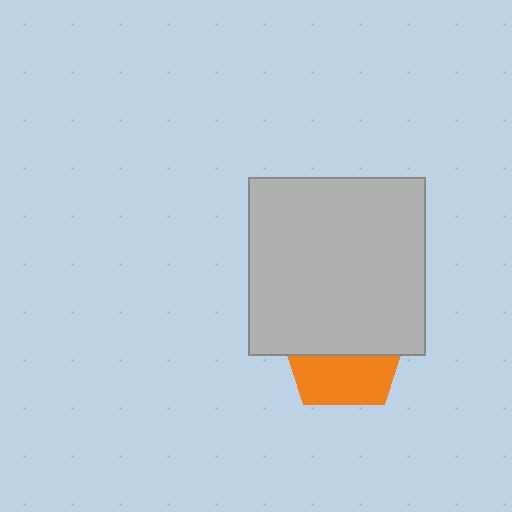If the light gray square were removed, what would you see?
You would see the complete orange pentagon.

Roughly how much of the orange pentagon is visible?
A small part of it is visible (roughly 43%).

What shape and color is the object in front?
The object in front is a light gray square.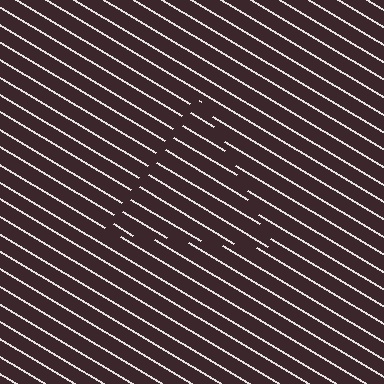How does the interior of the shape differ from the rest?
The interior of the shape contains the same grating, shifted by half a period — the contour is defined by the phase discontinuity where line-ends from the inner and outer gratings abut.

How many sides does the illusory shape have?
3 sides — the line-ends trace a triangle.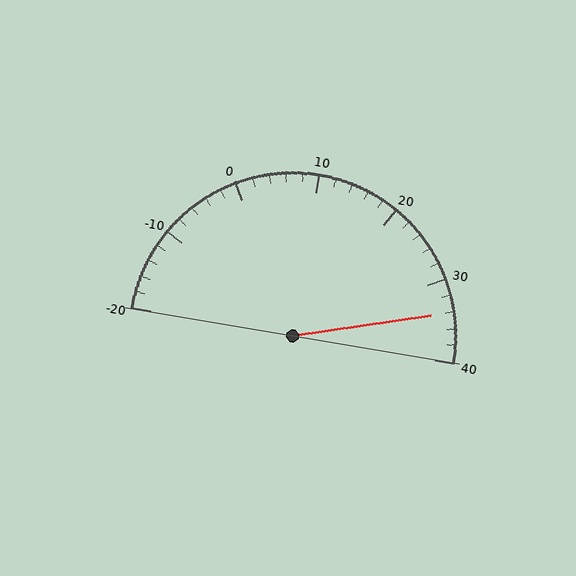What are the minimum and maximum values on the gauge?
The gauge ranges from -20 to 40.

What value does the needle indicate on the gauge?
The needle indicates approximately 34.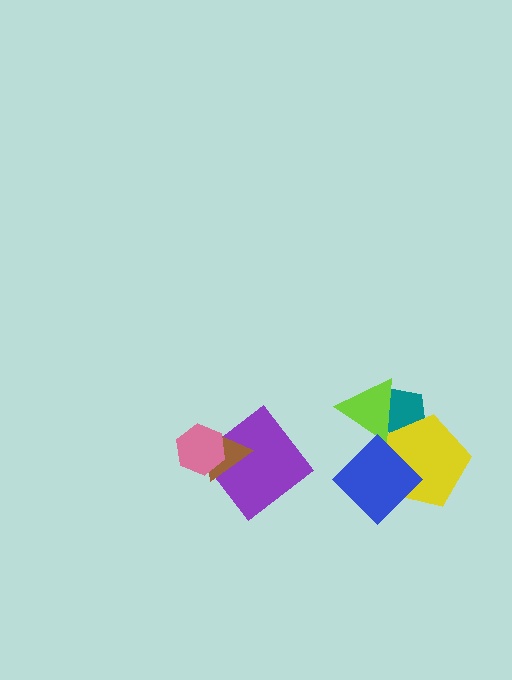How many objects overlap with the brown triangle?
2 objects overlap with the brown triangle.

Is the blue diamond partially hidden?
No, no other shape covers it.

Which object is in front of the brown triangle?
The pink hexagon is in front of the brown triangle.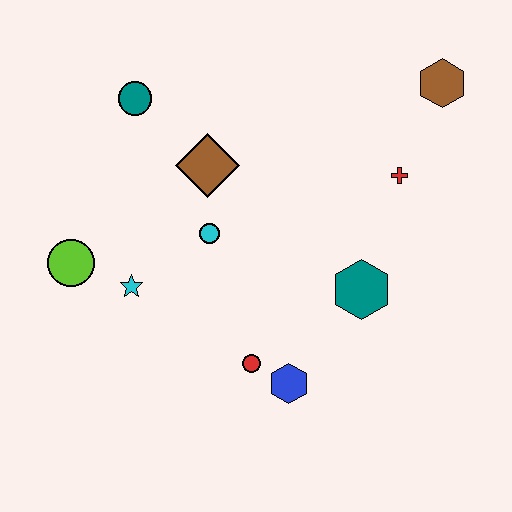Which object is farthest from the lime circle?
The brown hexagon is farthest from the lime circle.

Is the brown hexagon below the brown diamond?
No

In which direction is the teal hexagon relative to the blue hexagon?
The teal hexagon is above the blue hexagon.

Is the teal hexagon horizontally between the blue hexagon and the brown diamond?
No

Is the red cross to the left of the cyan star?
No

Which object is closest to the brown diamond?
The cyan circle is closest to the brown diamond.